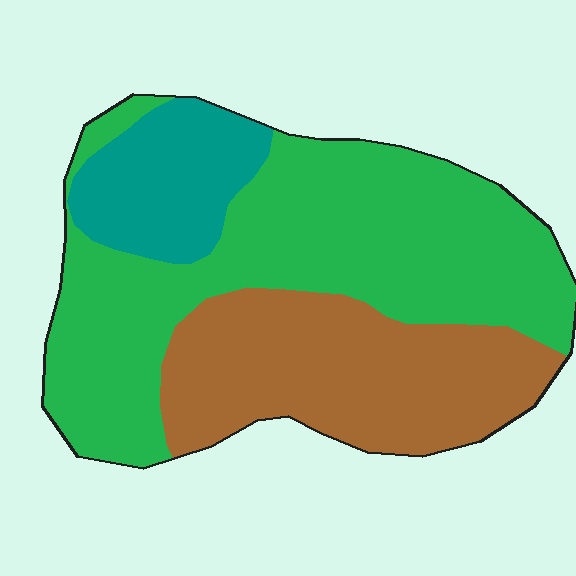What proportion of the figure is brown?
Brown covers 32% of the figure.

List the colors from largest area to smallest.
From largest to smallest: green, brown, teal.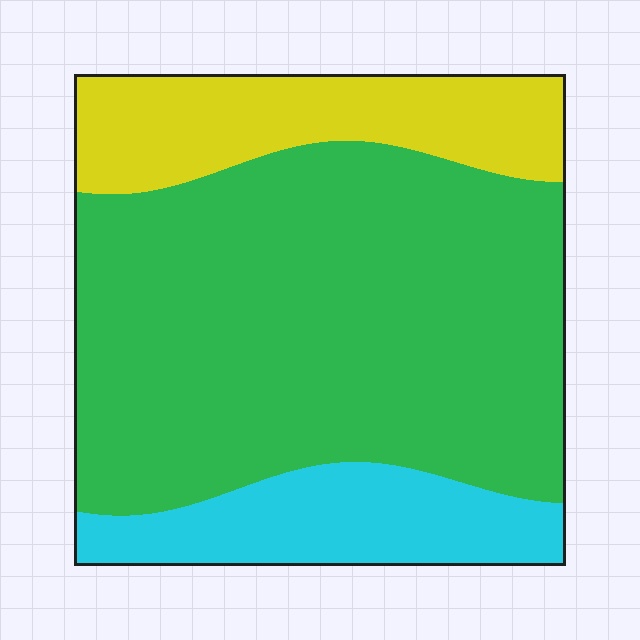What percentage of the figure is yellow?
Yellow covers about 20% of the figure.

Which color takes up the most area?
Green, at roughly 65%.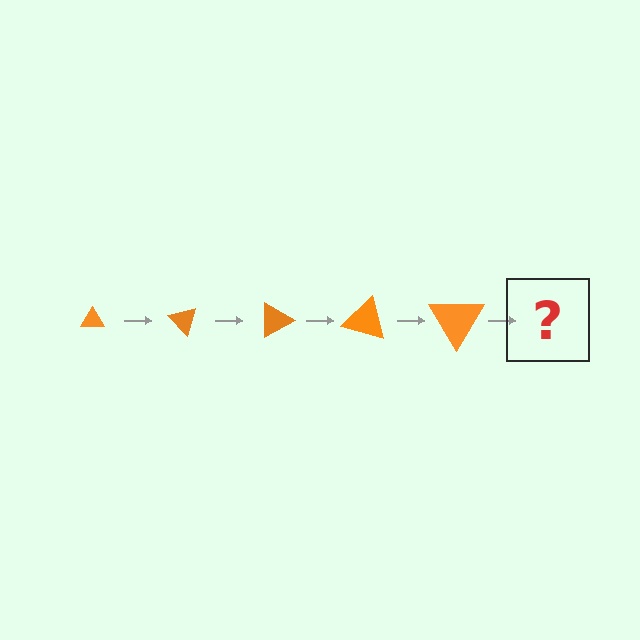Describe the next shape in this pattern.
It should be a triangle, larger than the previous one and rotated 225 degrees from the start.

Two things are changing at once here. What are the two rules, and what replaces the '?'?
The two rules are that the triangle grows larger each step and it rotates 45 degrees each step. The '?' should be a triangle, larger than the previous one and rotated 225 degrees from the start.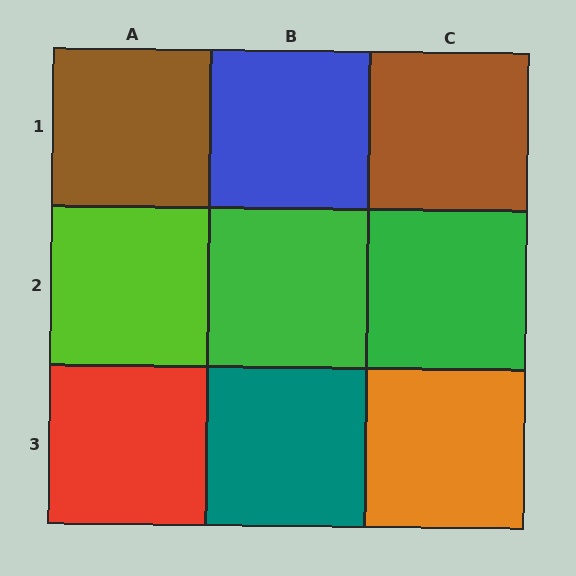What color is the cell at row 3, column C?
Orange.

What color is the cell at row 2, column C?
Green.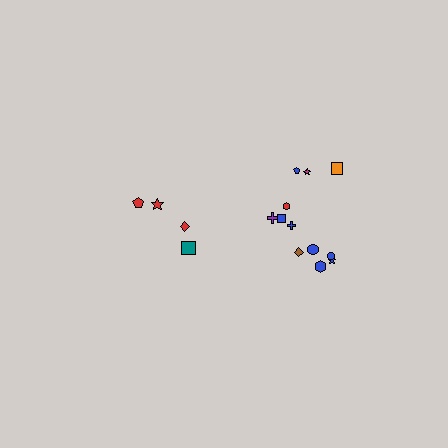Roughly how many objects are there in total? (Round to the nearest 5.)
Roughly 15 objects in total.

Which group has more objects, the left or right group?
The right group.